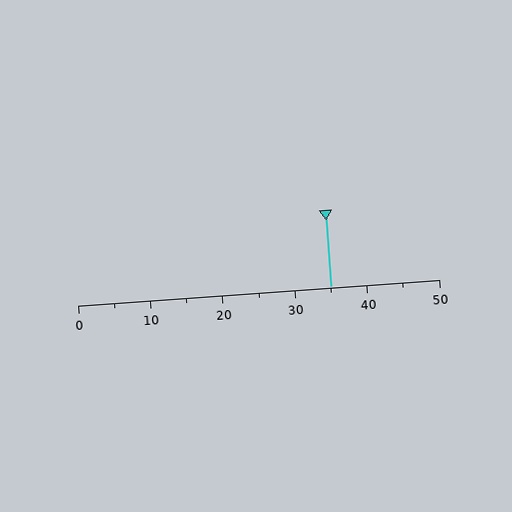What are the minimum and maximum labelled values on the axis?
The axis runs from 0 to 50.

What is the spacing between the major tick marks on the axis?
The major ticks are spaced 10 apart.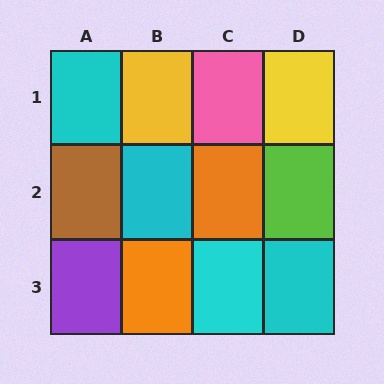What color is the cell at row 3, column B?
Orange.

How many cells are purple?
1 cell is purple.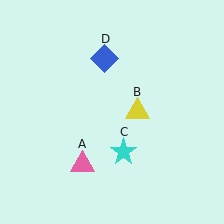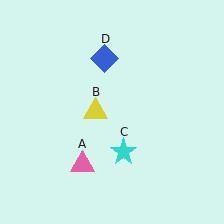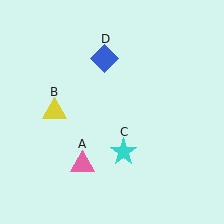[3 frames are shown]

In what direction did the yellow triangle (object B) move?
The yellow triangle (object B) moved left.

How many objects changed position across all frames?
1 object changed position: yellow triangle (object B).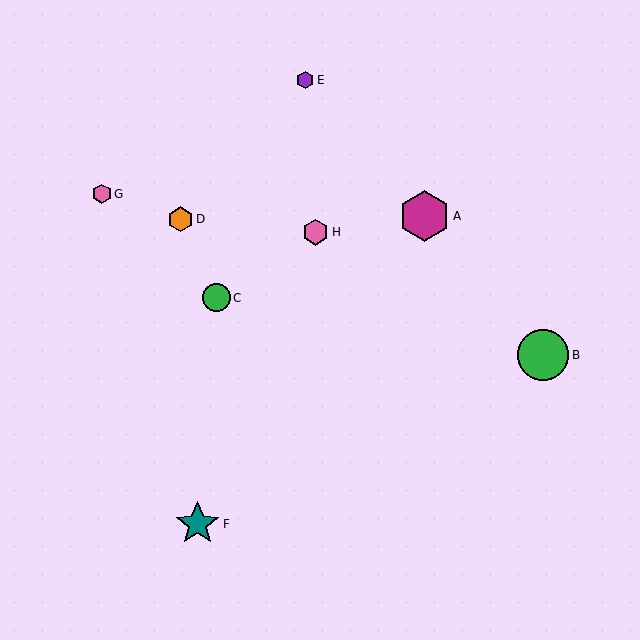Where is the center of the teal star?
The center of the teal star is at (198, 524).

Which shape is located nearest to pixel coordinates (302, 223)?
The pink hexagon (labeled H) at (316, 232) is nearest to that location.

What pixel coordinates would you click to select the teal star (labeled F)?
Click at (198, 524) to select the teal star F.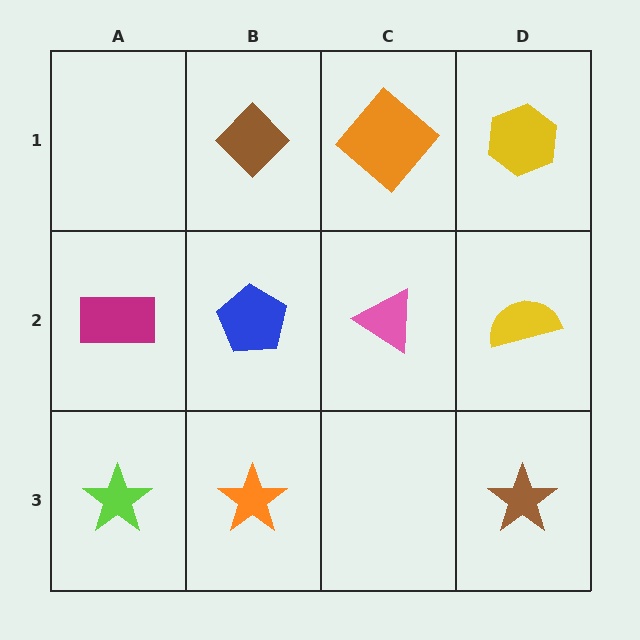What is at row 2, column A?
A magenta rectangle.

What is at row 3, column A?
A lime star.